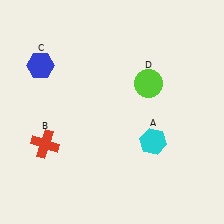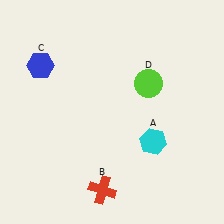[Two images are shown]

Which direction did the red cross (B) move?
The red cross (B) moved right.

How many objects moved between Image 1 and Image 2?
1 object moved between the two images.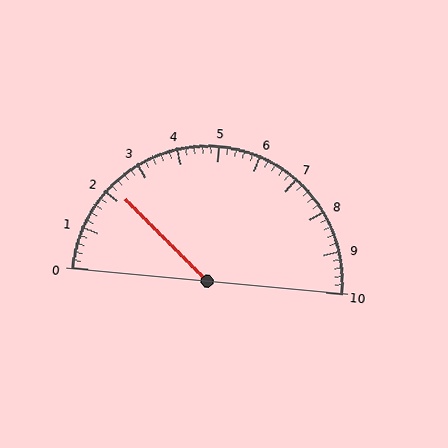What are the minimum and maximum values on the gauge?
The gauge ranges from 0 to 10.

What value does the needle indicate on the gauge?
The needle indicates approximately 2.2.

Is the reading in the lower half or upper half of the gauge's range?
The reading is in the lower half of the range (0 to 10).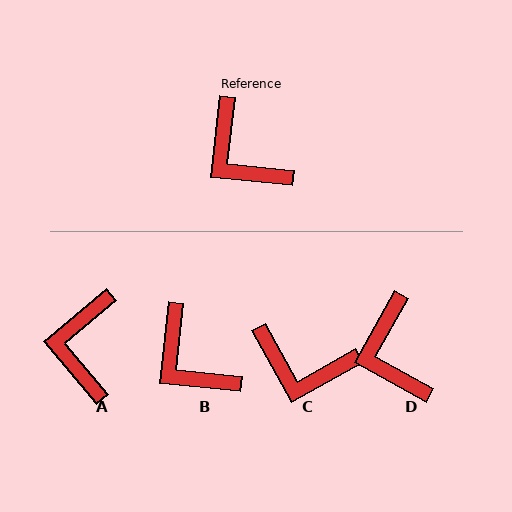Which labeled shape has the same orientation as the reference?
B.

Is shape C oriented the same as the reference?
No, it is off by about 35 degrees.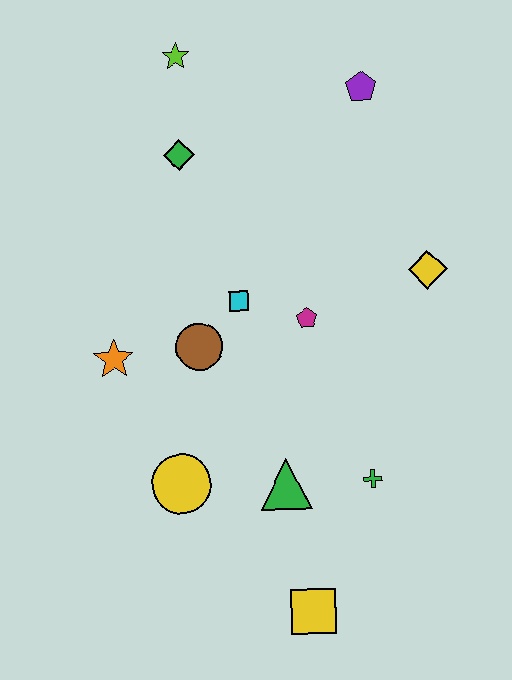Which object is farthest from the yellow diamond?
The yellow square is farthest from the yellow diamond.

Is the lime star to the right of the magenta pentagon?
No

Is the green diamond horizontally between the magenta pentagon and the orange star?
Yes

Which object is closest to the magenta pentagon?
The cyan square is closest to the magenta pentagon.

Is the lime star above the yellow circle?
Yes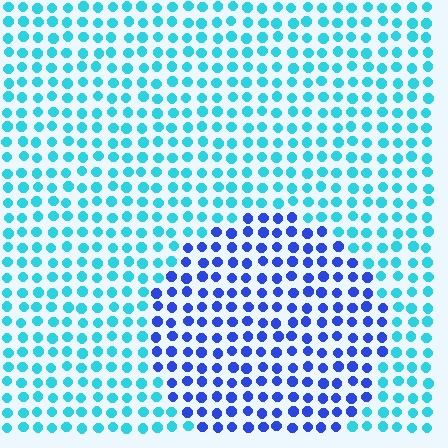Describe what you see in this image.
The image is filled with small cyan elements in a uniform arrangement. A circle-shaped region is visible where the elements are tinted to a slightly different hue, forming a subtle color boundary.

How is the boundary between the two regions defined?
The boundary is defined purely by a slight shift in hue (about 48 degrees). Spacing, size, and orientation are identical on both sides.